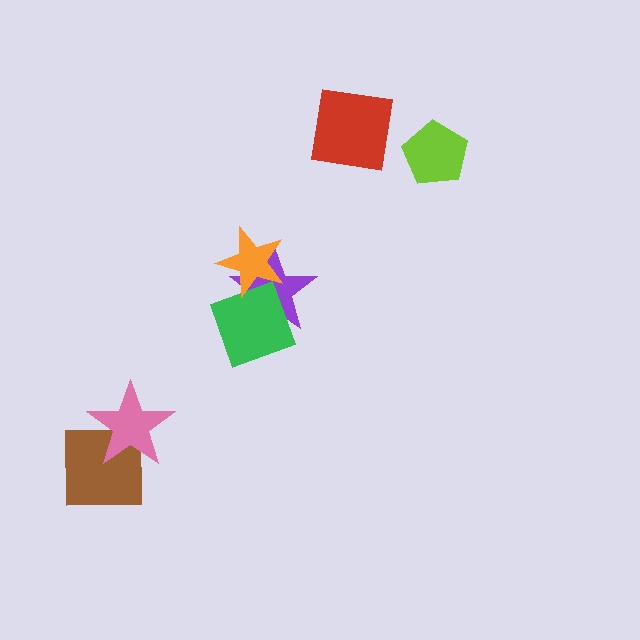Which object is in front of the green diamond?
The orange star is in front of the green diamond.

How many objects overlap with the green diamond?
2 objects overlap with the green diamond.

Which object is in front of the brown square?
The pink star is in front of the brown square.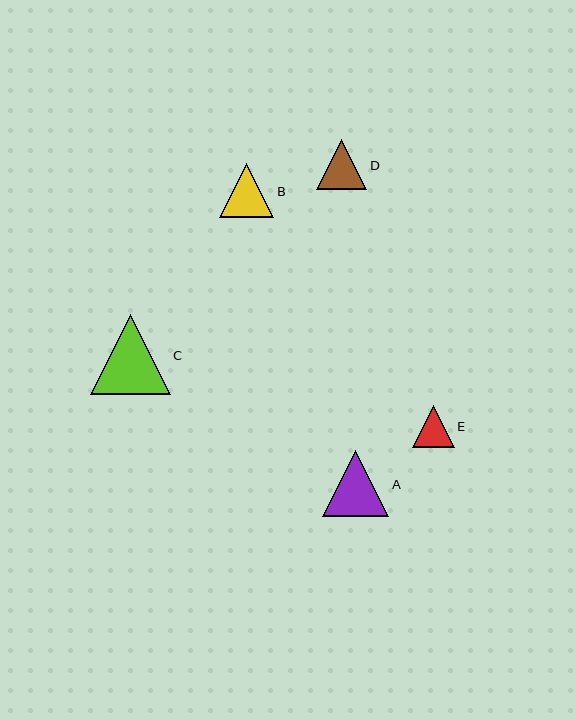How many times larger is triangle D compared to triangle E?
Triangle D is approximately 1.2 times the size of triangle E.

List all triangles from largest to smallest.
From largest to smallest: C, A, B, D, E.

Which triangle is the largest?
Triangle C is the largest with a size of approximately 80 pixels.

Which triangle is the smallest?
Triangle E is the smallest with a size of approximately 42 pixels.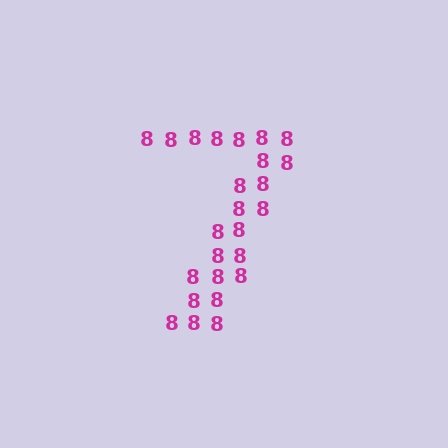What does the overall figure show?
The overall figure shows the digit 7.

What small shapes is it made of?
It is made of small digit 8's.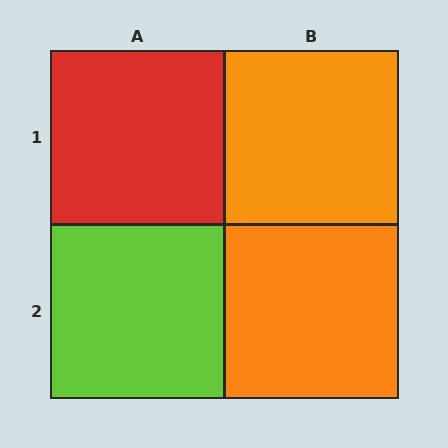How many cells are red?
1 cell is red.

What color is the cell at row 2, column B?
Orange.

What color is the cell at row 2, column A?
Lime.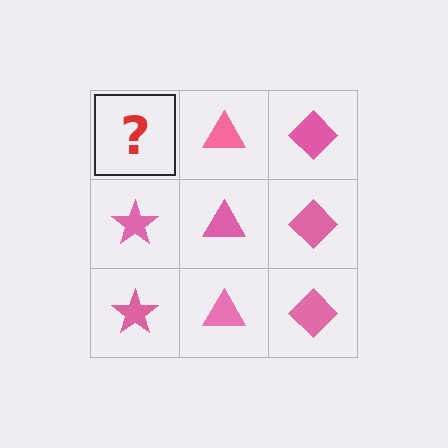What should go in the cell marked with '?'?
The missing cell should contain a pink star.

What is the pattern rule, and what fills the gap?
The rule is that each column has a consistent shape. The gap should be filled with a pink star.